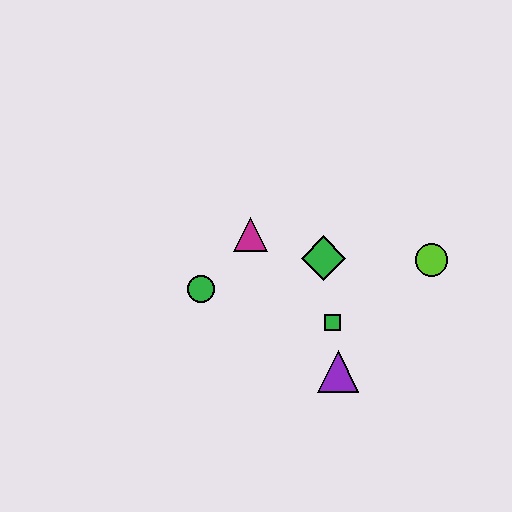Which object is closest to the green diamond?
The green square is closest to the green diamond.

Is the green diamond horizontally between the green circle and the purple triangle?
Yes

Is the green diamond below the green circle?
No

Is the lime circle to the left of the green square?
No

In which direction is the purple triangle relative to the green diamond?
The purple triangle is below the green diamond.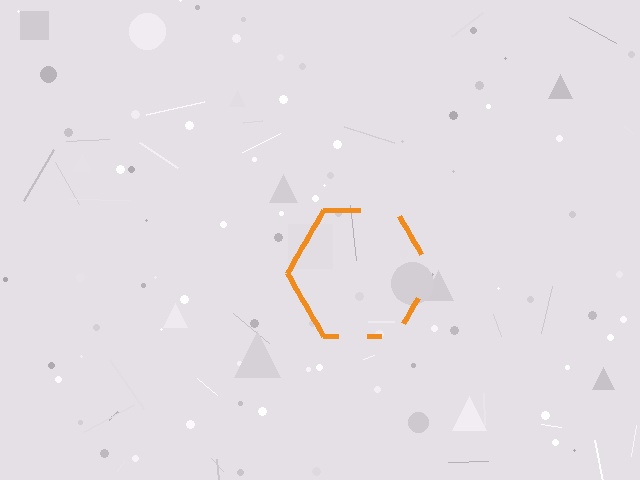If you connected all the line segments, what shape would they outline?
They would outline a hexagon.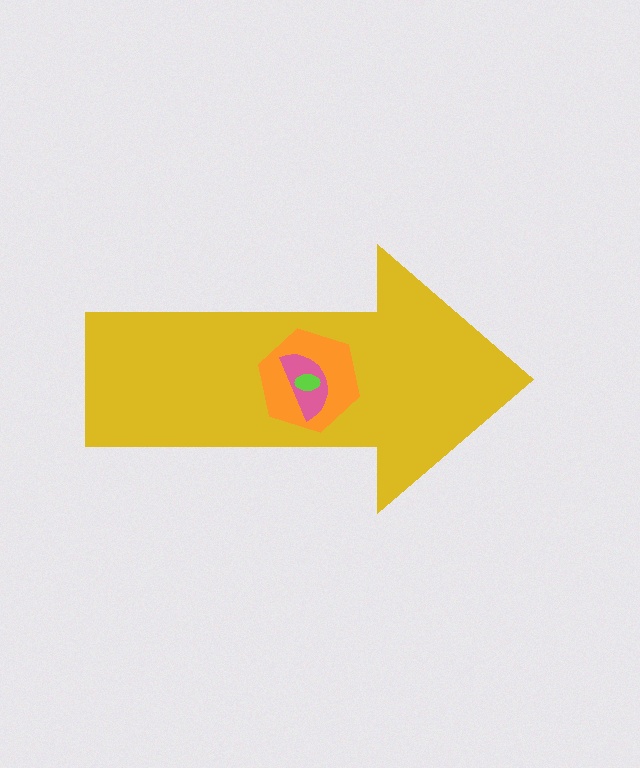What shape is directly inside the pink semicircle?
The lime ellipse.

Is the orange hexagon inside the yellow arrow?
Yes.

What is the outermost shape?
The yellow arrow.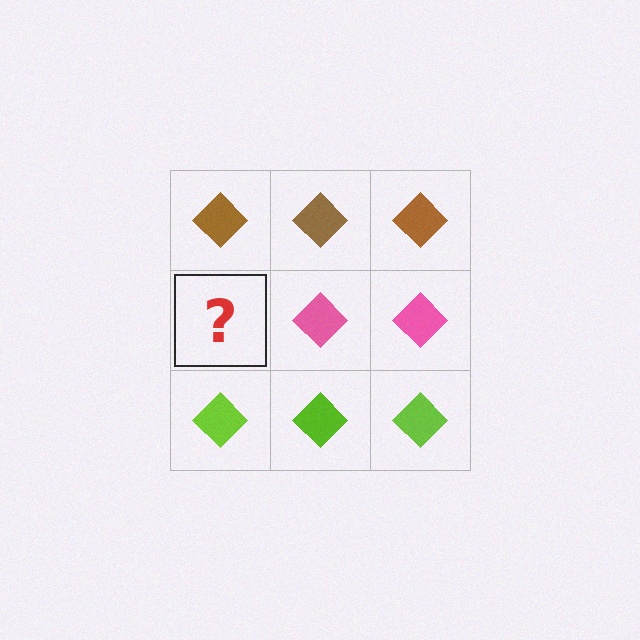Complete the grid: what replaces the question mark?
The question mark should be replaced with a pink diamond.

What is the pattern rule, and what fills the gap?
The rule is that each row has a consistent color. The gap should be filled with a pink diamond.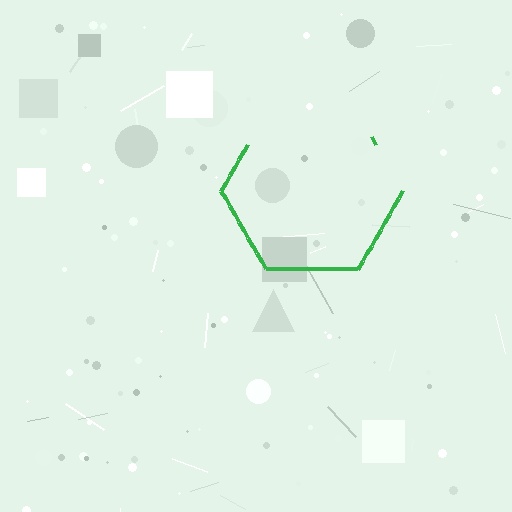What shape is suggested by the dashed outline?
The dashed outline suggests a hexagon.